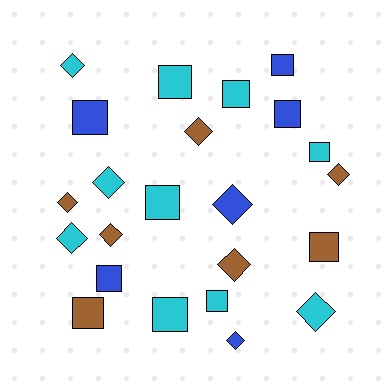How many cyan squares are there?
There are 6 cyan squares.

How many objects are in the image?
There are 23 objects.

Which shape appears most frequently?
Square, with 12 objects.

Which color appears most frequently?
Cyan, with 10 objects.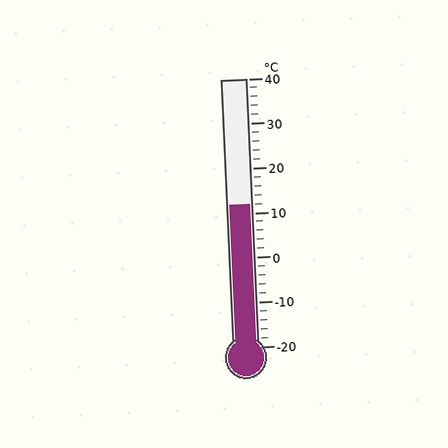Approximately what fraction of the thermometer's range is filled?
The thermometer is filled to approximately 55% of its range.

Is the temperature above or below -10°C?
The temperature is above -10°C.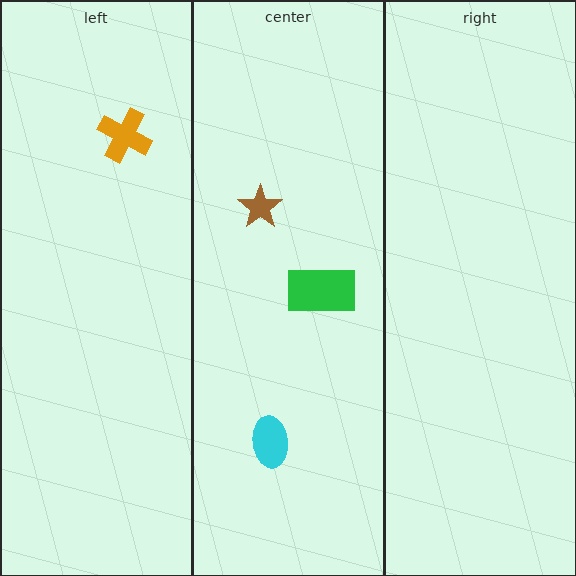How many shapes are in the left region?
1.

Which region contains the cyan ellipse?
The center region.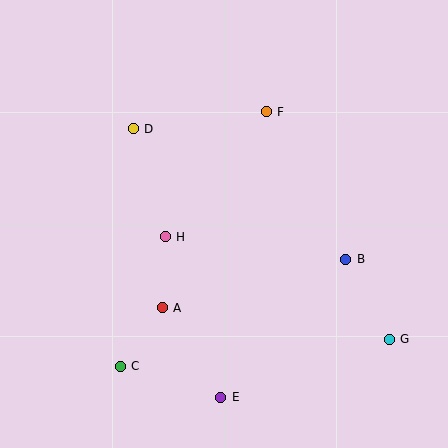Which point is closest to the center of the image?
Point H at (165, 237) is closest to the center.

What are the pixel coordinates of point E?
Point E is at (220, 397).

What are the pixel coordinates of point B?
Point B is at (346, 259).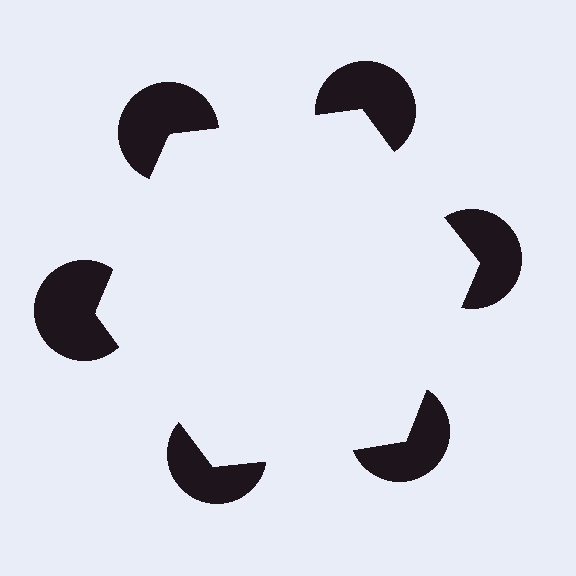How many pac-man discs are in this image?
There are 6 — one at each vertex of the illusory hexagon.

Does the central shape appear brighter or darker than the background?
It typically appears slightly brighter than the background, even though no actual brightness change is drawn.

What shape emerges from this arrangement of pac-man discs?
An illusory hexagon — its edges are inferred from the aligned wedge cuts in the pac-man discs, not physically drawn.